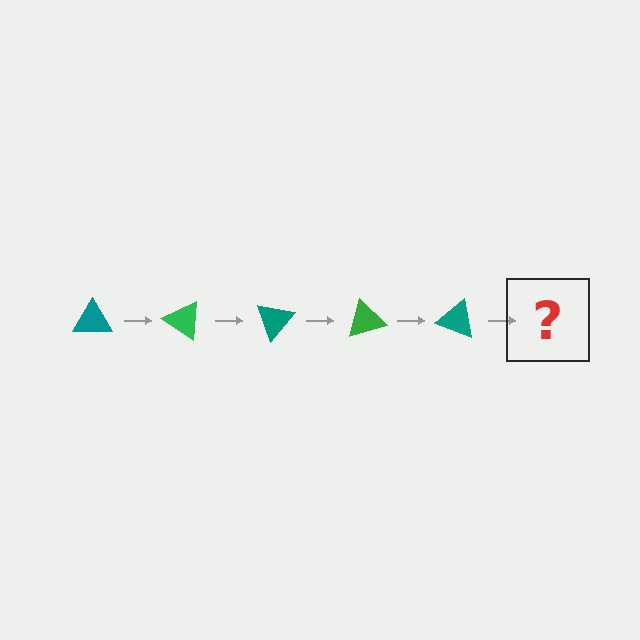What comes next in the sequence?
The next element should be a green triangle, rotated 175 degrees from the start.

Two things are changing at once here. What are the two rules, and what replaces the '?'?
The two rules are that it rotates 35 degrees each step and the color cycles through teal and green. The '?' should be a green triangle, rotated 175 degrees from the start.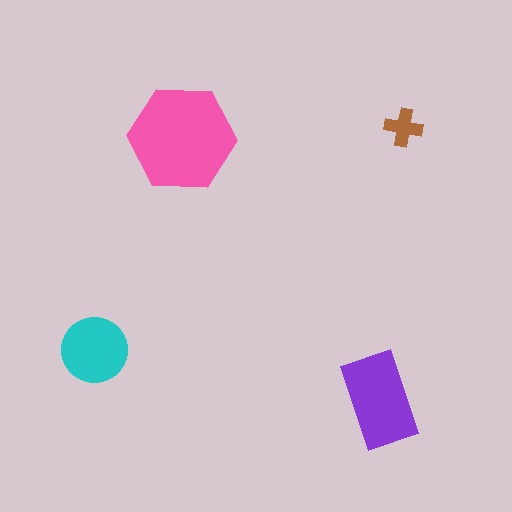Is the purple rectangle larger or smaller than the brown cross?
Larger.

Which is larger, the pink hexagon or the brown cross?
The pink hexagon.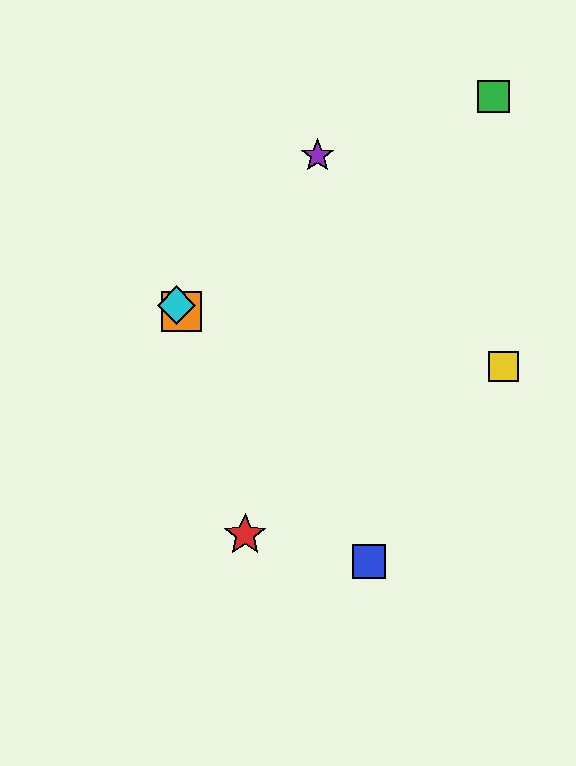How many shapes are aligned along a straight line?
3 shapes (the blue square, the orange square, the cyan diamond) are aligned along a straight line.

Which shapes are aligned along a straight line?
The blue square, the orange square, the cyan diamond are aligned along a straight line.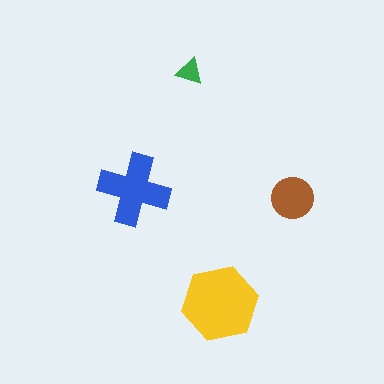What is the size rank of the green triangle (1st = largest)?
4th.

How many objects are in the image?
There are 4 objects in the image.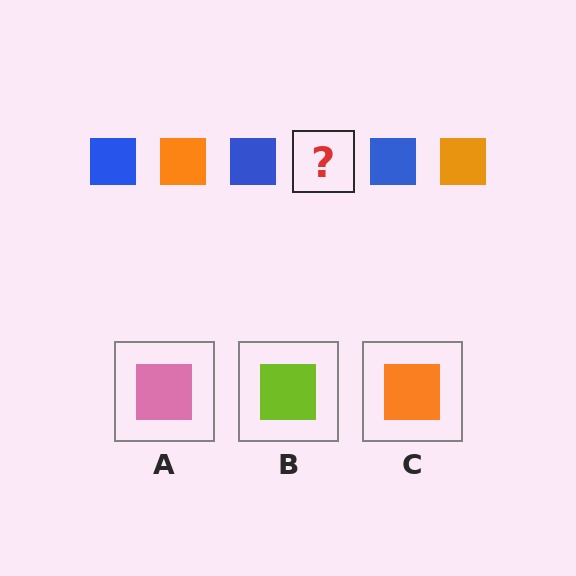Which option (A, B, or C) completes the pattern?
C.